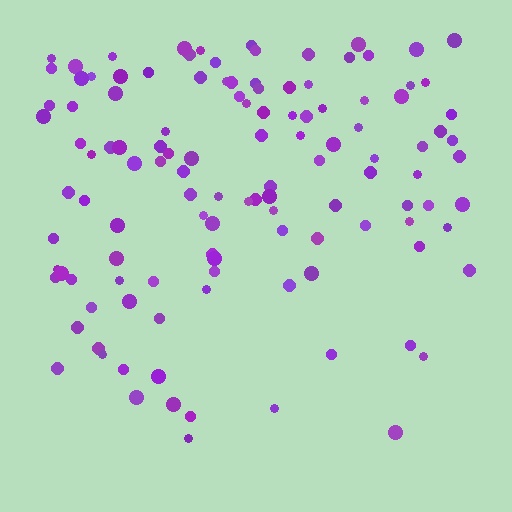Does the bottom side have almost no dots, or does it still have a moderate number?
Still a moderate number, just noticeably fewer than the top.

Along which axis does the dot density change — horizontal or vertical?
Vertical.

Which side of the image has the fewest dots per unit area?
The bottom.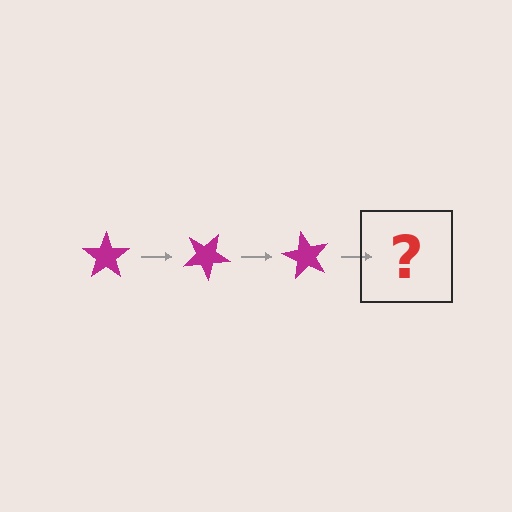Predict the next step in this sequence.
The next step is a magenta star rotated 90 degrees.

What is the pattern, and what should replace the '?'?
The pattern is that the star rotates 30 degrees each step. The '?' should be a magenta star rotated 90 degrees.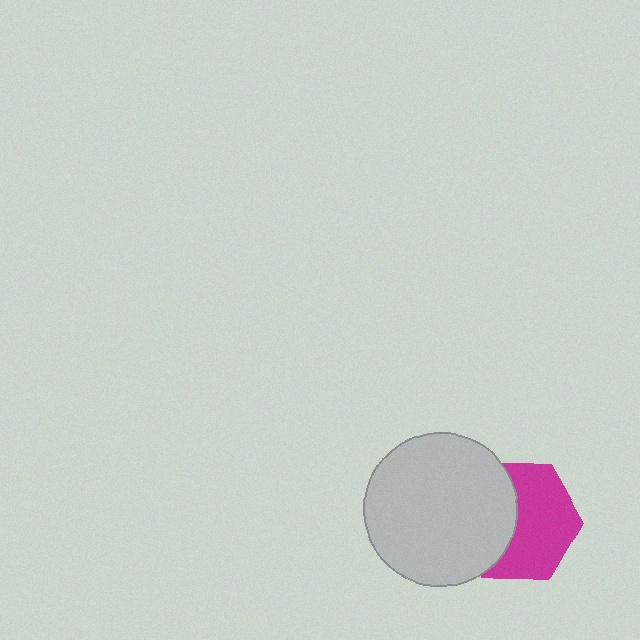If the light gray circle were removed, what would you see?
You would see the complete magenta hexagon.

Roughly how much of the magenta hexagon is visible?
About half of it is visible (roughly 58%).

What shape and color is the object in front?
The object in front is a light gray circle.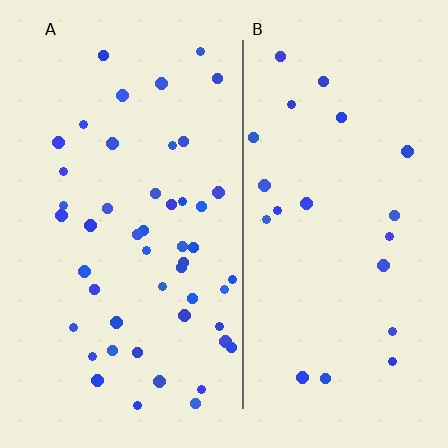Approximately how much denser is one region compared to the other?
Approximately 2.3× — region A over region B.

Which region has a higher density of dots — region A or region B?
A (the left).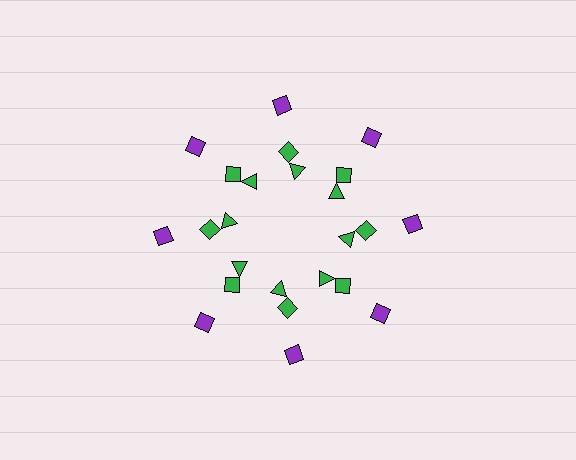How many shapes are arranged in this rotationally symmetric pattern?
There are 24 shapes, arranged in 8 groups of 3.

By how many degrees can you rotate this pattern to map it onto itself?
The pattern maps onto itself every 45 degrees of rotation.